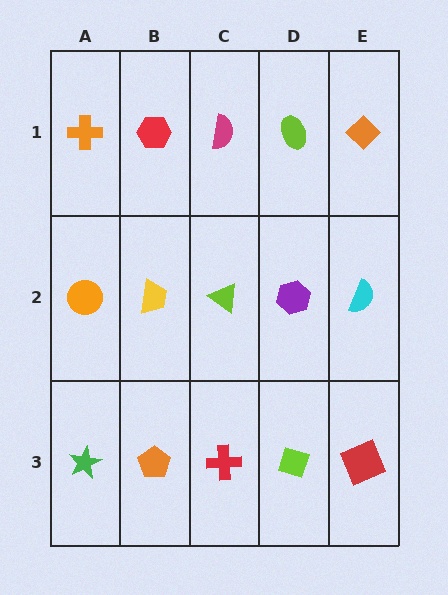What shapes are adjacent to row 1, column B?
A yellow trapezoid (row 2, column B), an orange cross (row 1, column A), a magenta semicircle (row 1, column C).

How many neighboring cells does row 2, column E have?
3.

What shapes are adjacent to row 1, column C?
A lime triangle (row 2, column C), a red hexagon (row 1, column B), a lime ellipse (row 1, column D).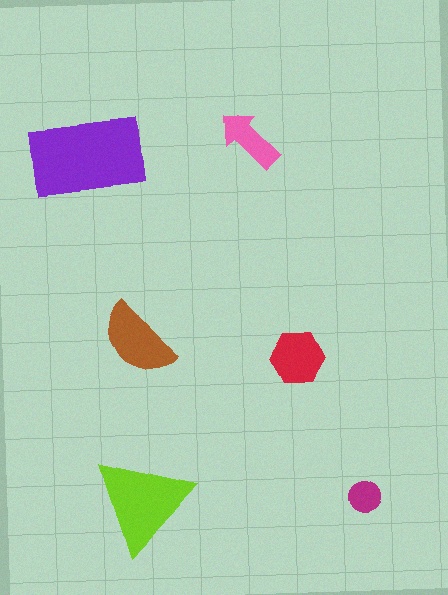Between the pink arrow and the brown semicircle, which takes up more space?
The brown semicircle.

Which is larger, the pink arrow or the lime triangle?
The lime triangle.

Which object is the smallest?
The magenta circle.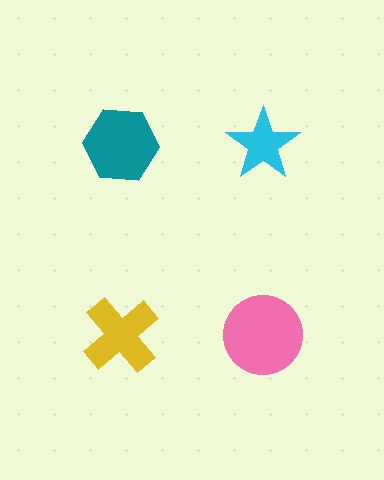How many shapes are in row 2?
2 shapes.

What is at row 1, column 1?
A teal hexagon.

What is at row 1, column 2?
A cyan star.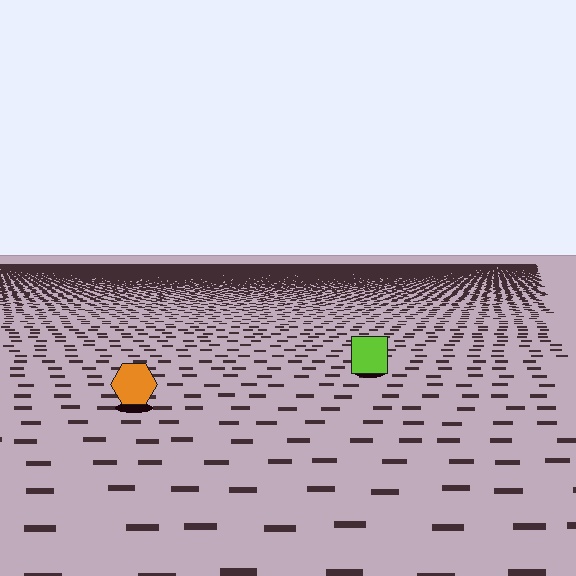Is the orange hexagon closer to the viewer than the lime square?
Yes. The orange hexagon is closer — you can tell from the texture gradient: the ground texture is coarser near it.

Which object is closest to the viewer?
The orange hexagon is closest. The texture marks near it are larger and more spread out.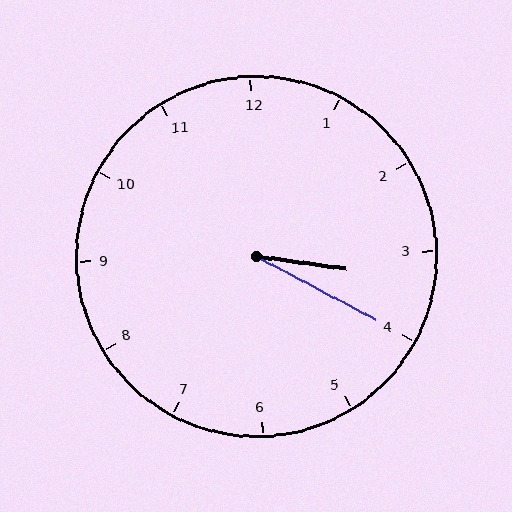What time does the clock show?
3:20.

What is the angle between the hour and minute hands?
Approximately 20 degrees.